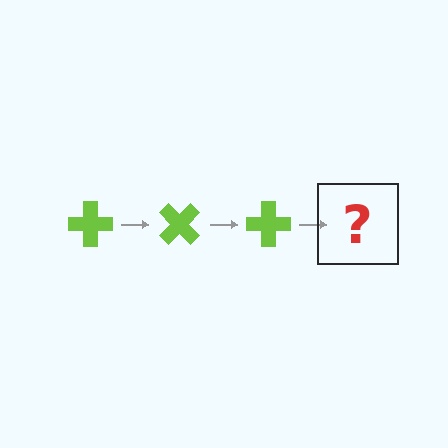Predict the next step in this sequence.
The next step is a lime cross rotated 135 degrees.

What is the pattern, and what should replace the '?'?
The pattern is that the cross rotates 45 degrees each step. The '?' should be a lime cross rotated 135 degrees.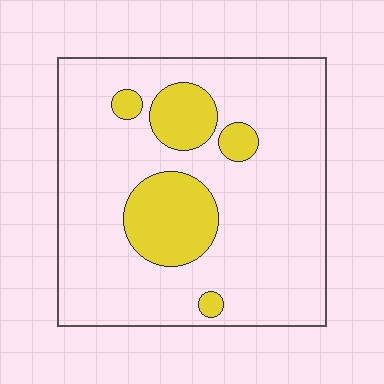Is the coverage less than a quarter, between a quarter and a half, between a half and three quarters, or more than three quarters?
Less than a quarter.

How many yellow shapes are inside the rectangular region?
5.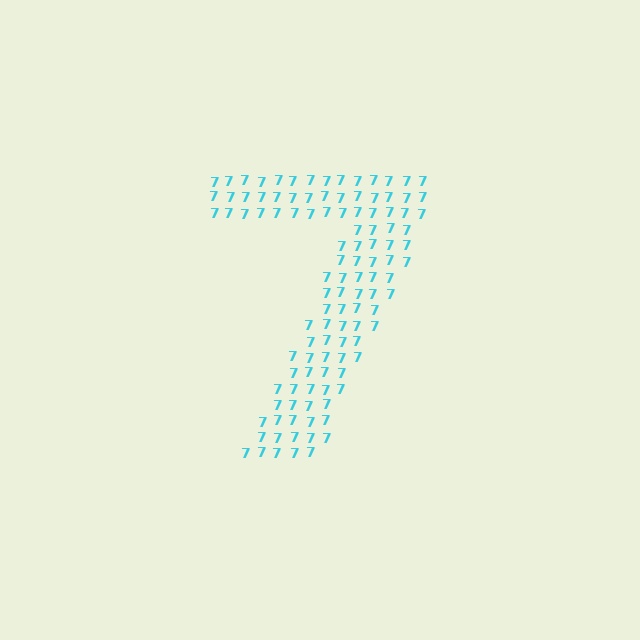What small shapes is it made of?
It is made of small digit 7's.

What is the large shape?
The large shape is the digit 7.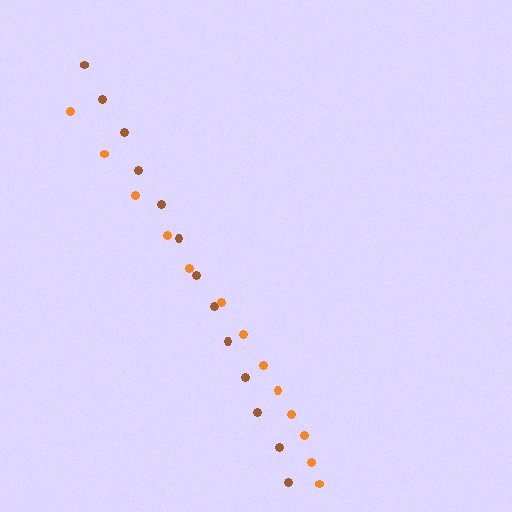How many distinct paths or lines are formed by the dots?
There are 2 distinct paths.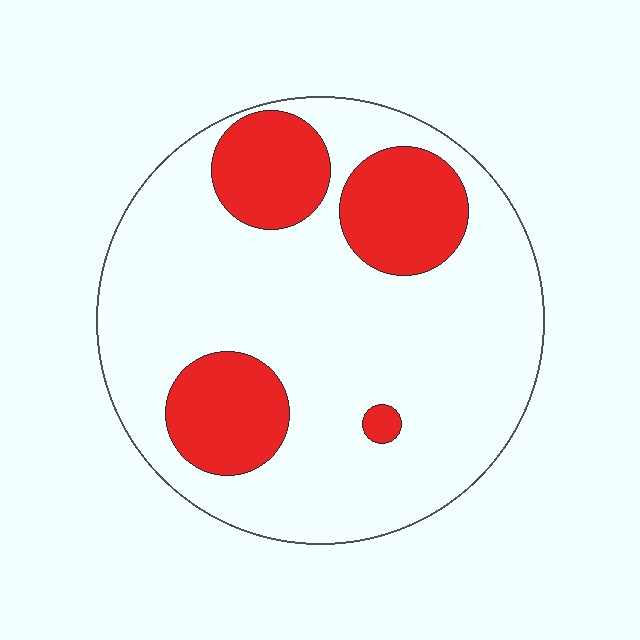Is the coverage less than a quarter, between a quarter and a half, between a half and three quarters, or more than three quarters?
Less than a quarter.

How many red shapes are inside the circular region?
4.